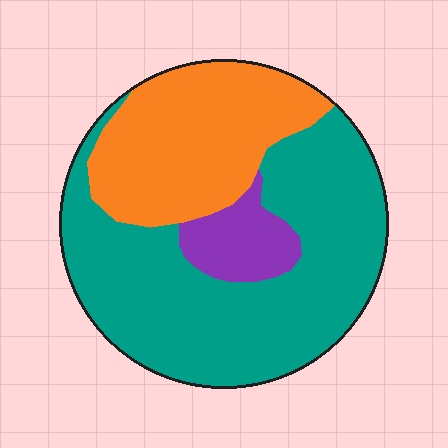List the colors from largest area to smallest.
From largest to smallest: teal, orange, purple.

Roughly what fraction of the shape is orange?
Orange takes up between a sixth and a third of the shape.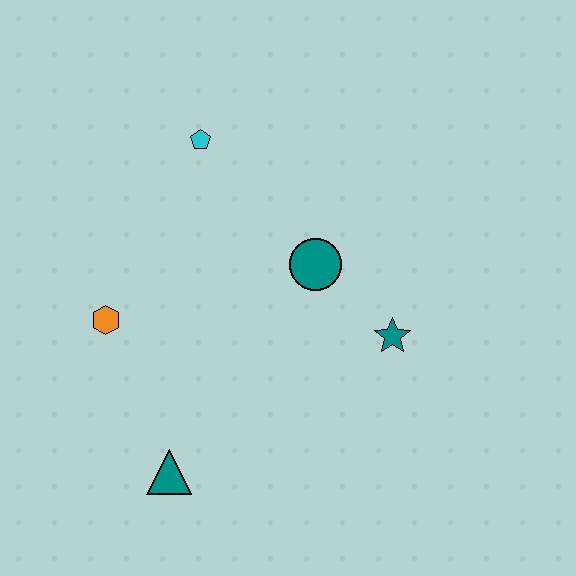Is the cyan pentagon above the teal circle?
Yes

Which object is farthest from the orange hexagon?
The teal star is farthest from the orange hexagon.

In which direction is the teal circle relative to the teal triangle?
The teal circle is above the teal triangle.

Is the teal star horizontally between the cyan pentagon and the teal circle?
No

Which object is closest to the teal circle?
The teal star is closest to the teal circle.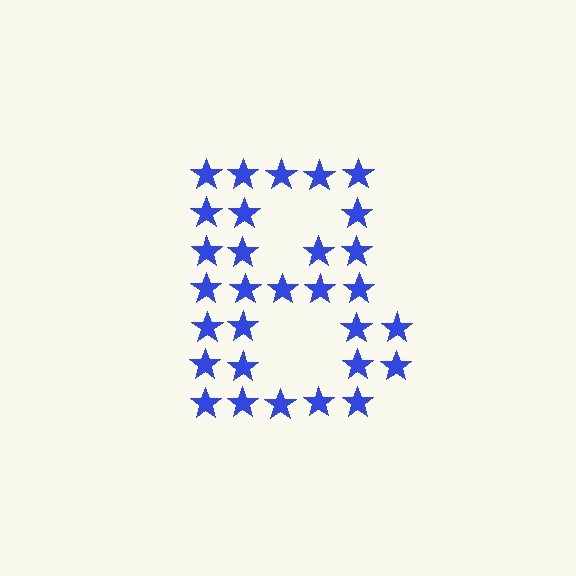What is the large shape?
The large shape is the digit 8.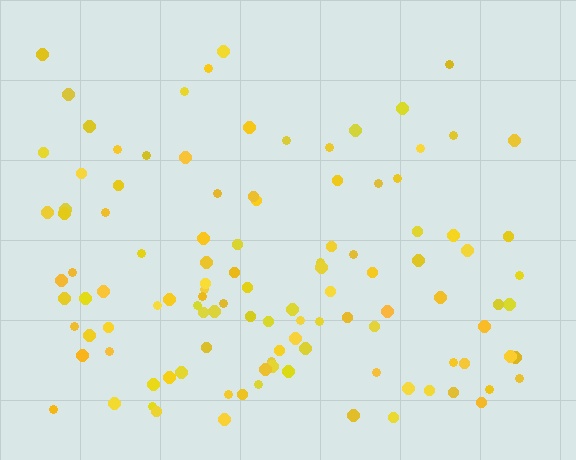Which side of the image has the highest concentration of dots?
The bottom.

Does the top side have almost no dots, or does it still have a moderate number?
Still a moderate number, just noticeably fewer than the bottom.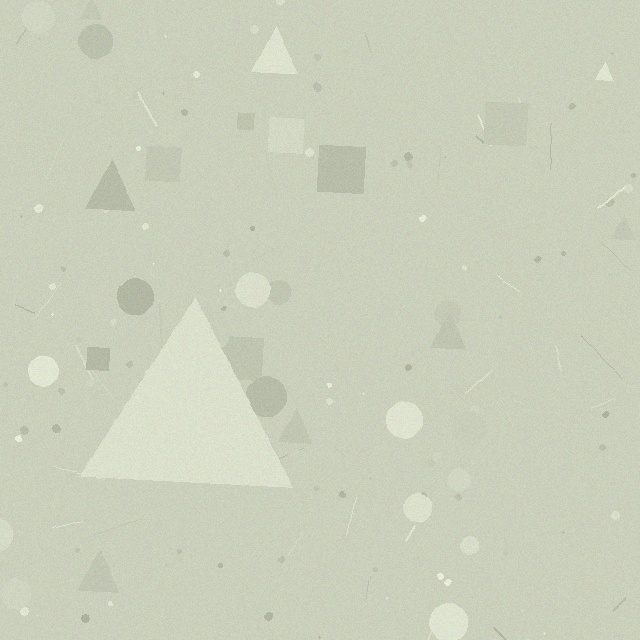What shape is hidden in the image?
A triangle is hidden in the image.